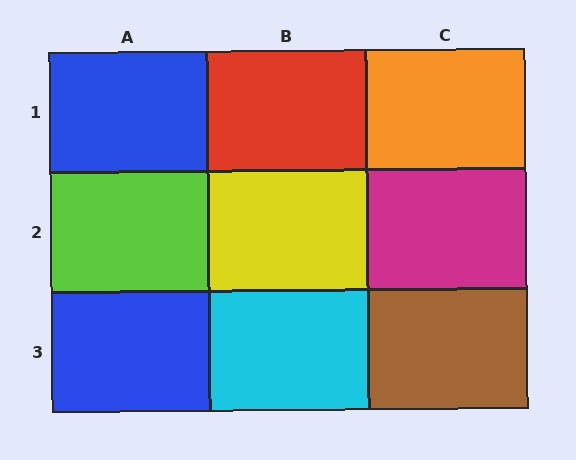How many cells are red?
1 cell is red.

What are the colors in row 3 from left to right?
Blue, cyan, brown.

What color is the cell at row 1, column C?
Orange.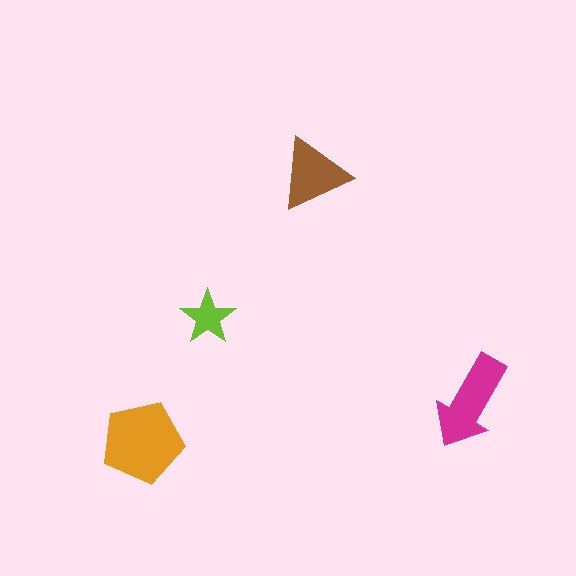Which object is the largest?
The orange pentagon.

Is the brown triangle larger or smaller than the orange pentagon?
Smaller.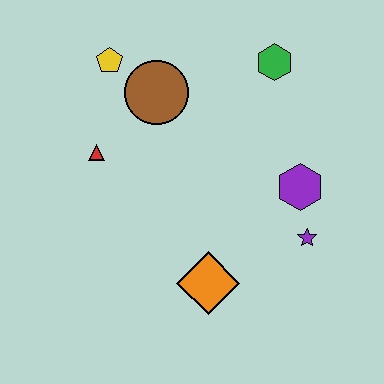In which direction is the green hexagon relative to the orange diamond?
The green hexagon is above the orange diamond.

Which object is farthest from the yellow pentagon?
The purple star is farthest from the yellow pentagon.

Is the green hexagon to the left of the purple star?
Yes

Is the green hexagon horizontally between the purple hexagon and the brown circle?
Yes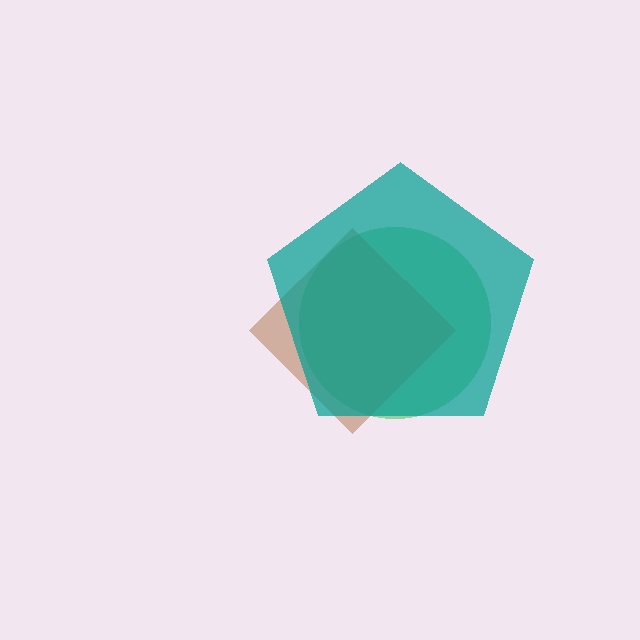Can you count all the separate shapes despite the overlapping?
Yes, there are 3 separate shapes.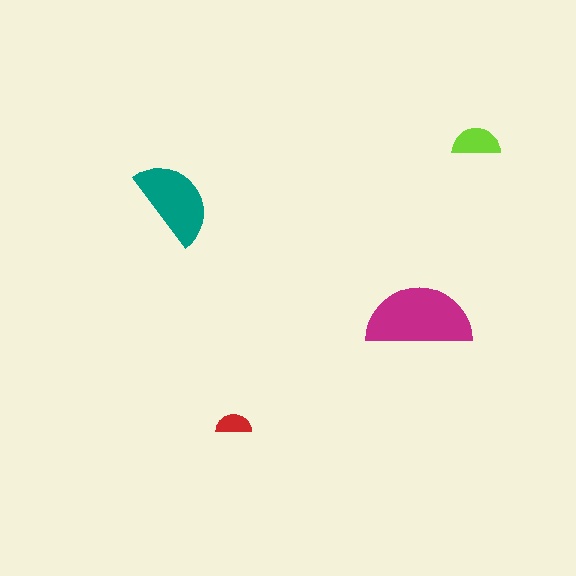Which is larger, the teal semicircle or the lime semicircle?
The teal one.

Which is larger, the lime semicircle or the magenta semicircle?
The magenta one.